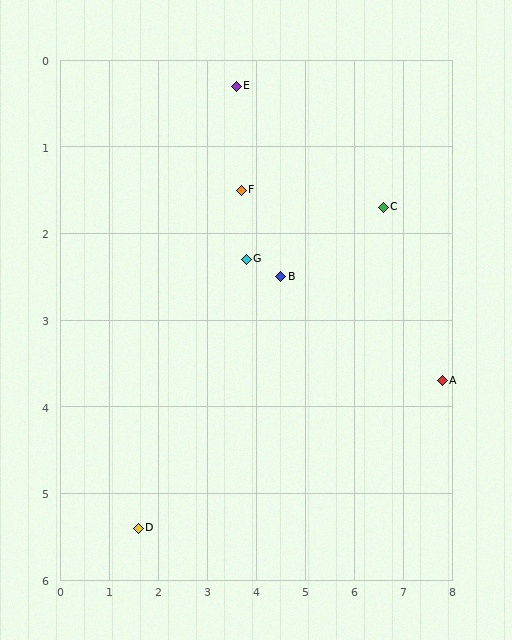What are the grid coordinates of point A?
Point A is at approximately (7.8, 3.7).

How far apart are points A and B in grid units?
Points A and B are about 3.5 grid units apart.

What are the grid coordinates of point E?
Point E is at approximately (3.6, 0.3).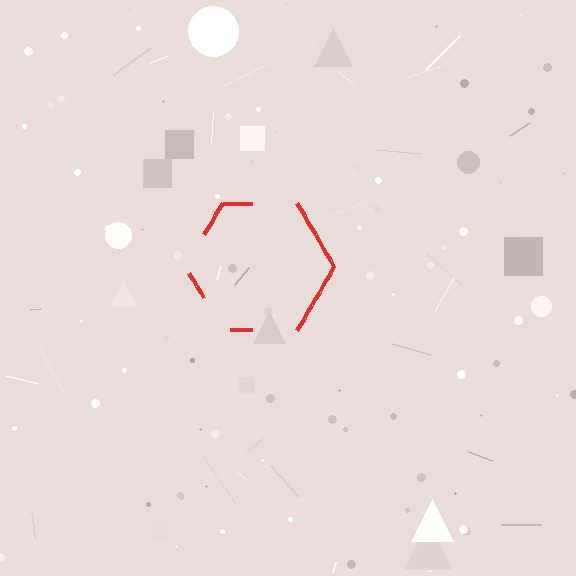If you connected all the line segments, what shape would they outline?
They would outline a hexagon.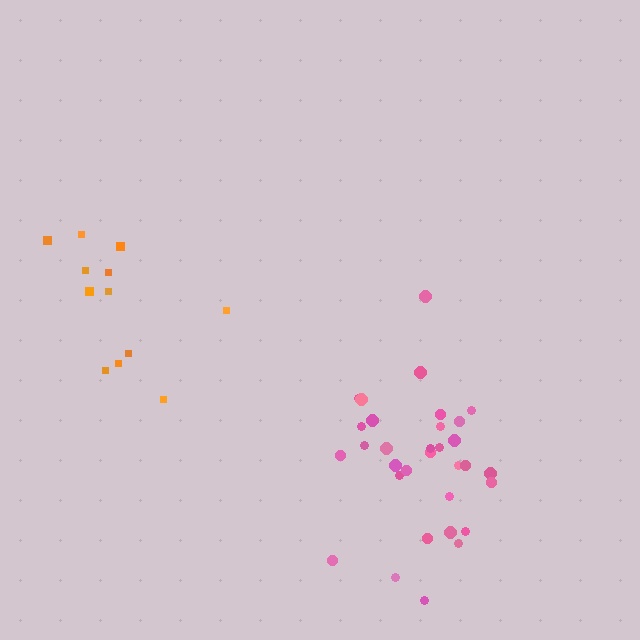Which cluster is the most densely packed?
Pink.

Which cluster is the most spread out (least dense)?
Orange.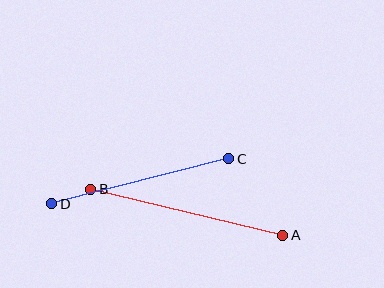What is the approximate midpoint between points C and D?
The midpoint is at approximately (140, 181) pixels.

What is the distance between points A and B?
The distance is approximately 197 pixels.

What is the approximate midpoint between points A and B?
The midpoint is at approximately (187, 212) pixels.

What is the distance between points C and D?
The distance is approximately 183 pixels.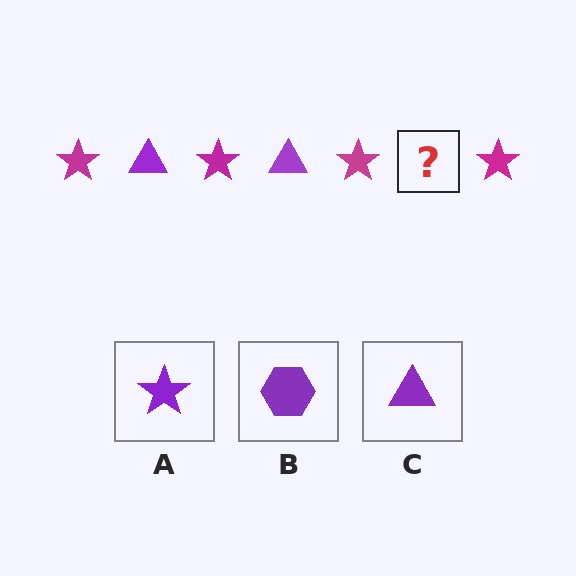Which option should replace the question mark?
Option C.